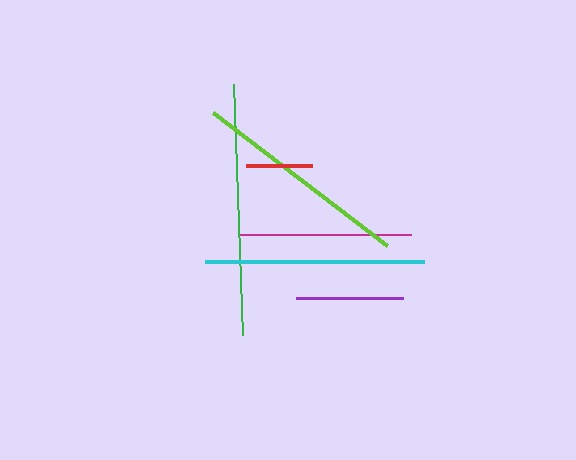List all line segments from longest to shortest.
From longest to shortest: green, lime, cyan, magenta, purple, red.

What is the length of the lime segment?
The lime segment is approximately 220 pixels long.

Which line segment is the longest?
The green line is the longest at approximately 251 pixels.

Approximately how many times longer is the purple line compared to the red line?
The purple line is approximately 1.6 times the length of the red line.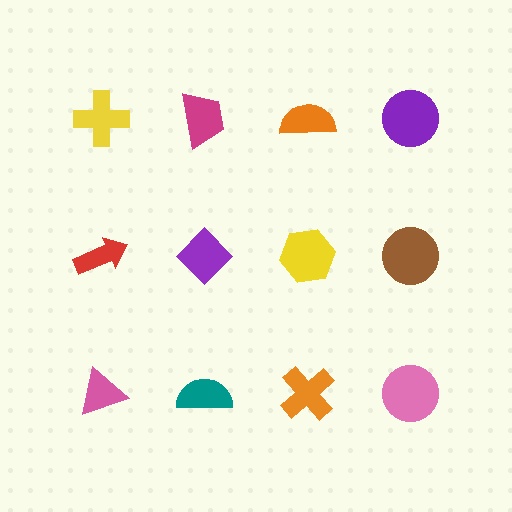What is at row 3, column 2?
A teal semicircle.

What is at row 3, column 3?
An orange cross.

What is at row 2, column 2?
A purple diamond.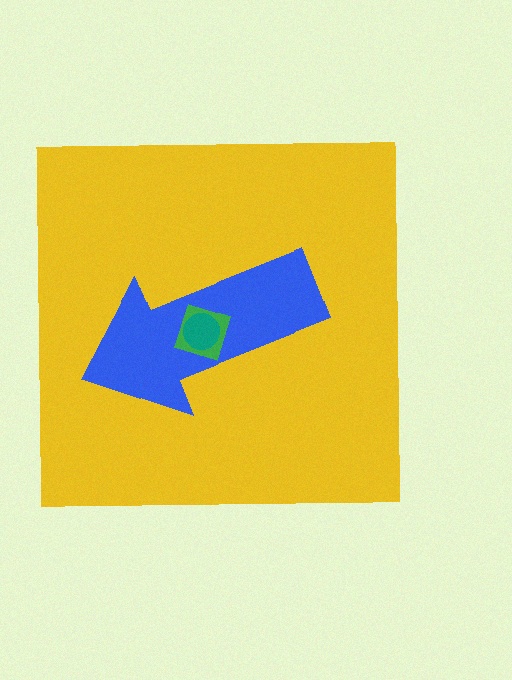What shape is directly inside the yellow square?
The blue arrow.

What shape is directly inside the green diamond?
The teal circle.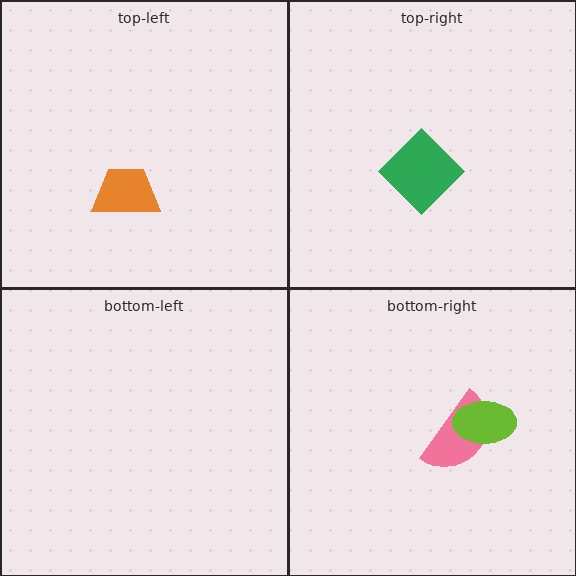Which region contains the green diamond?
The top-right region.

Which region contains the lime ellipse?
The bottom-right region.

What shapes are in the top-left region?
The orange trapezoid.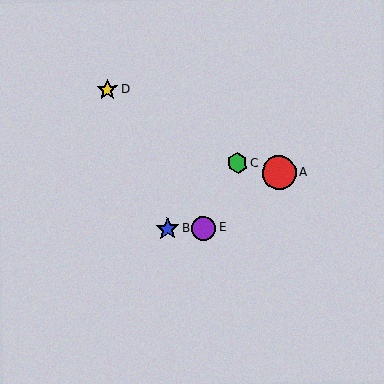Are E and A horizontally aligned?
No, E is at y≈228 and A is at y≈173.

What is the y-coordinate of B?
Object B is at y≈229.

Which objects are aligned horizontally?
Objects B, E are aligned horizontally.